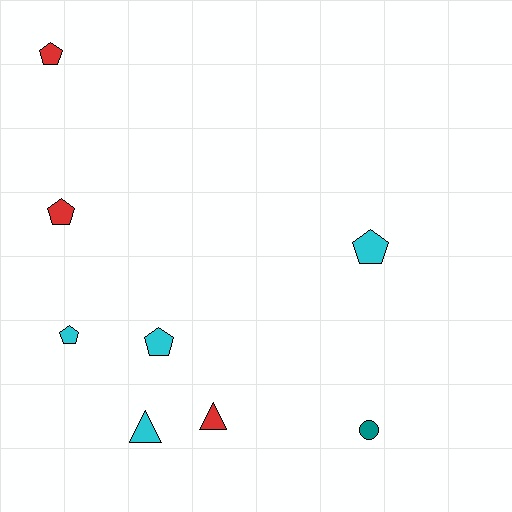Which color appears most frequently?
Cyan, with 4 objects.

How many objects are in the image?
There are 8 objects.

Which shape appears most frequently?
Pentagon, with 5 objects.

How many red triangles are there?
There is 1 red triangle.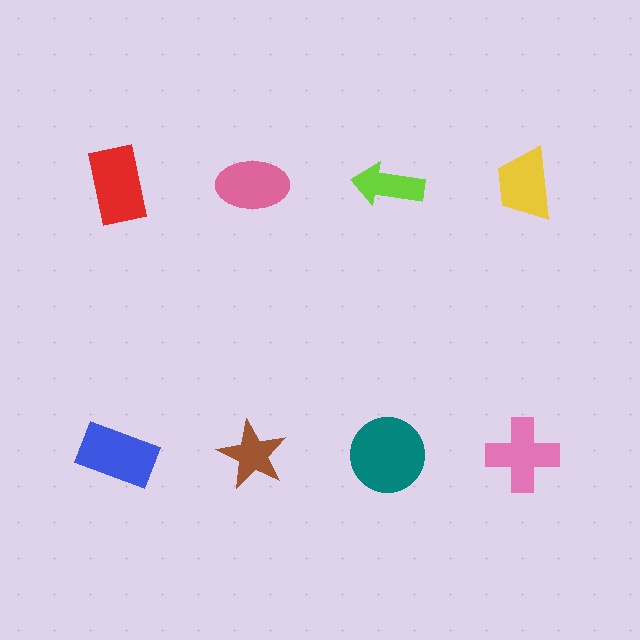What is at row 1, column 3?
A lime arrow.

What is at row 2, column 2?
A brown star.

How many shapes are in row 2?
4 shapes.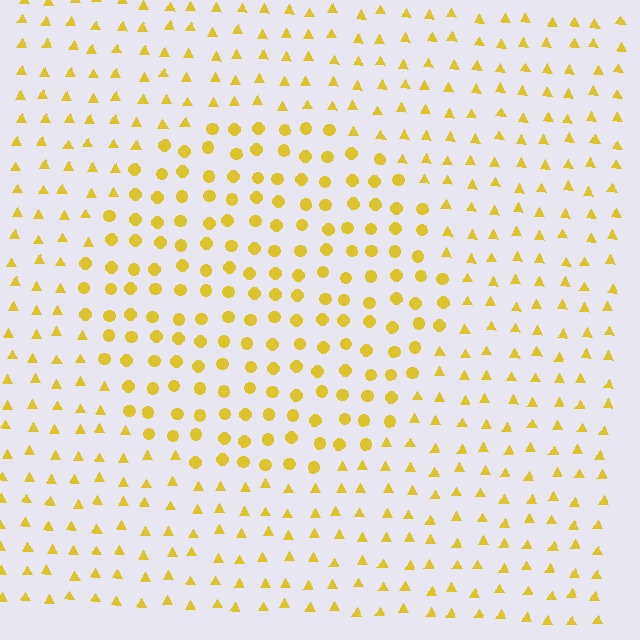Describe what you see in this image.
The image is filled with small yellow elements arranged in a uniform grid. A circle-shaped region contains circles, while the surrounding area contains triangles. The boundary is defined purely by the change in element shape.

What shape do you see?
I see a circle.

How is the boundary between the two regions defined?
The boundary is defined by a change in element shape: circles inside vs. triangles outside. All elements share the same color and spacing.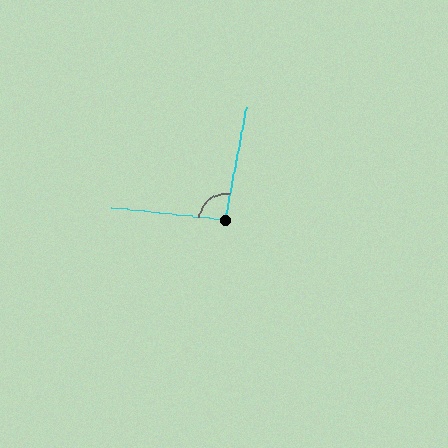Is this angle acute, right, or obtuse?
It is approximately a right angle.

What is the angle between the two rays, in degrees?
Approximately 94 degrees.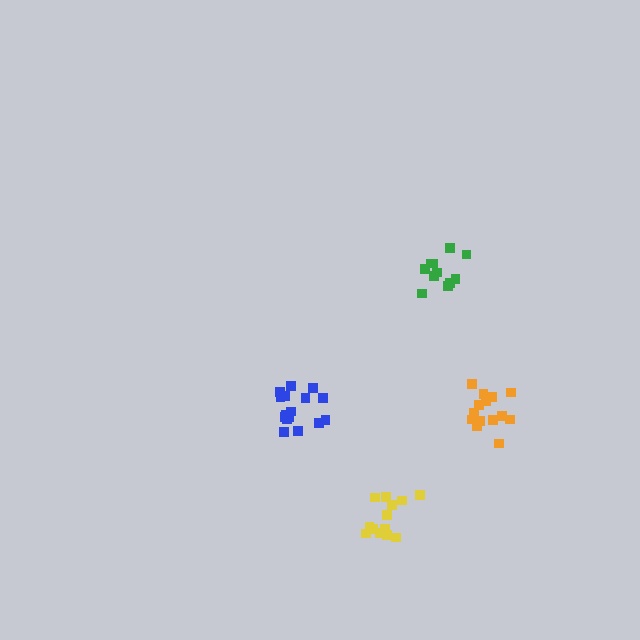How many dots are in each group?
Group 1: 11 dots, Group 2: 16 dots, Group 3: 14 dots, Group 4: 13 dots (54 total).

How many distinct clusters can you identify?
There are 4 distinct clusters.